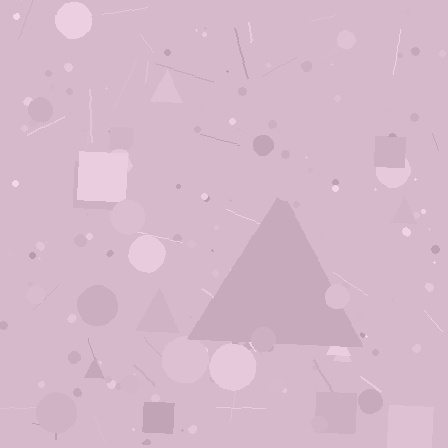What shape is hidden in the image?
A triangle is hidden in the image.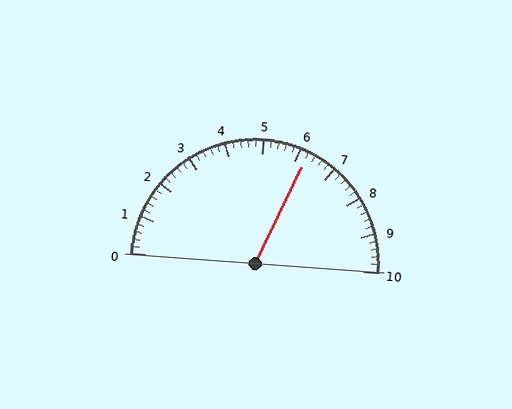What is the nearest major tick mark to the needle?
The nearest major tick mark is 6.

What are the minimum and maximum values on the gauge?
The gauge ranges from 0 to 10.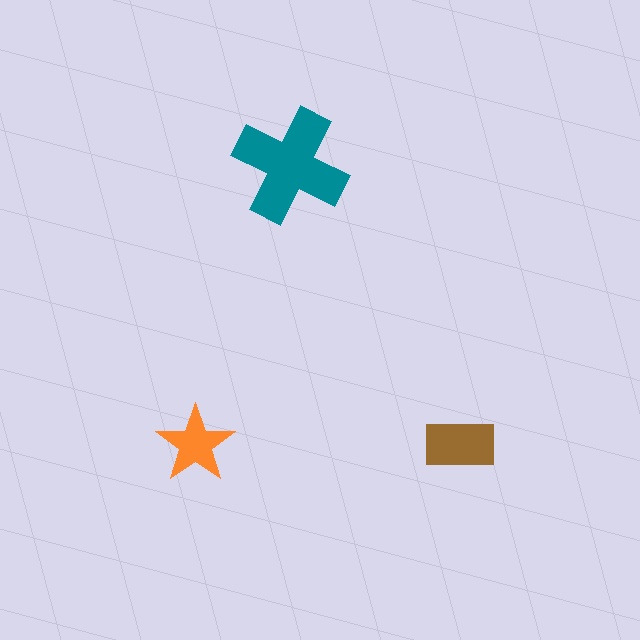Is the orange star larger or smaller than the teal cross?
Smaller.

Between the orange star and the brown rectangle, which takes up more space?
The brown rectangle.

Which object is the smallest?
The orange star.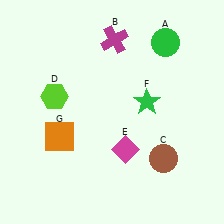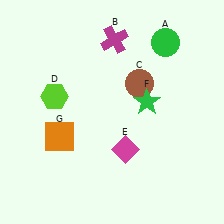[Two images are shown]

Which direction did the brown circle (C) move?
The brown circle (C) moved up.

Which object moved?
The brown circle (C) moved up.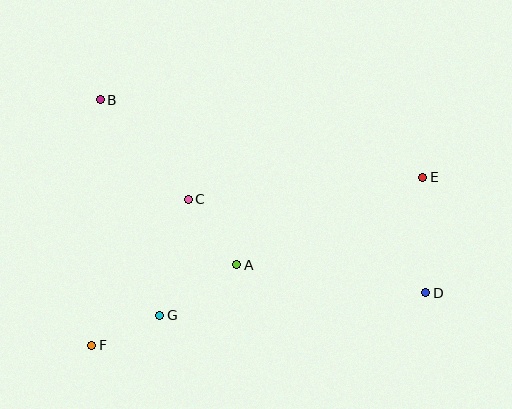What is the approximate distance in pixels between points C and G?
The distance between C and G is approximately 119 pixels.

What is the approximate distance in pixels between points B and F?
The distance between B and F is approximately 245 pixels.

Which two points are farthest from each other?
Points B and D are farthest from each other.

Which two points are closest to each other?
Points F and G are closest to each other.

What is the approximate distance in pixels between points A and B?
The distance between A and B is approximately 214 pixels.